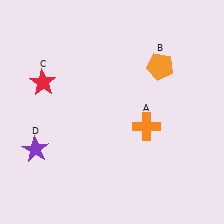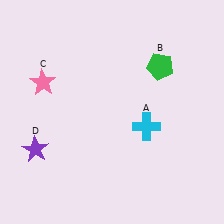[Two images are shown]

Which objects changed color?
A changed from orange to cyan. B changed from orange to green. C changed from red to pink.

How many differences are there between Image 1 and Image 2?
There are 3 differences between the two images.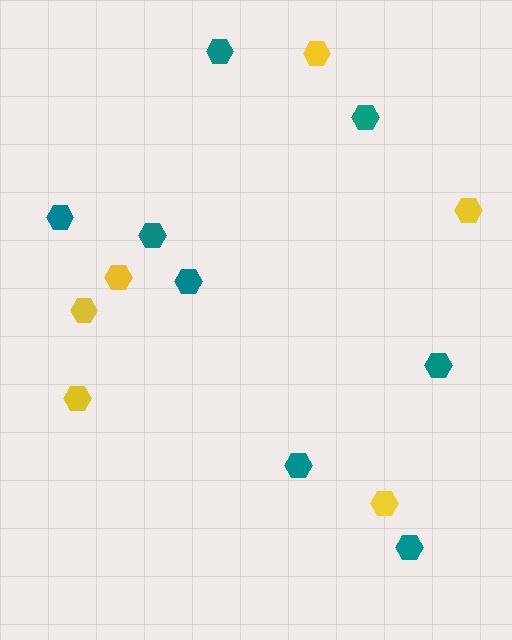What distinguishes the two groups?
There are 2 groups: one group of yellow hexagons (6) and one group of teal hexagons (8).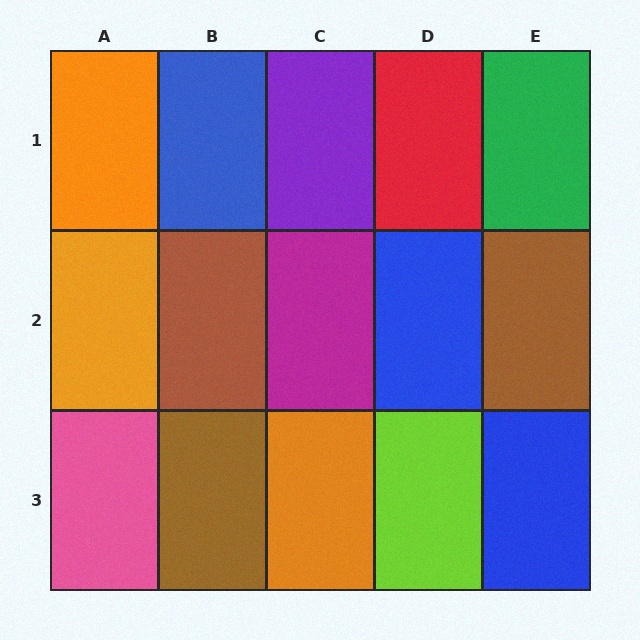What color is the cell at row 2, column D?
Blue.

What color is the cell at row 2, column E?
Brown.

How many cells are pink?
1 cell is pink.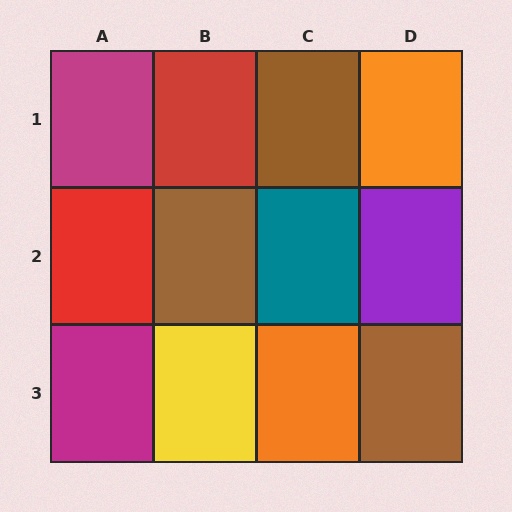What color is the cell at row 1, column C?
Brown.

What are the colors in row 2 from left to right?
Red, brown, teal, purple.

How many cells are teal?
1 cell is teal.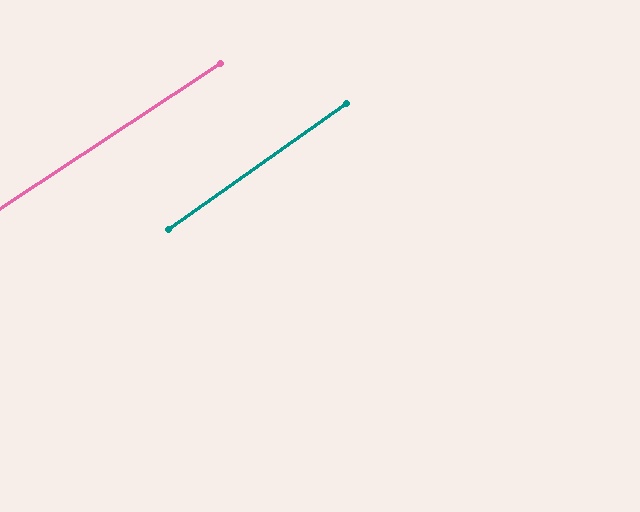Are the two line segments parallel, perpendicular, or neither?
Parallel — their directions differ by only 1.9°.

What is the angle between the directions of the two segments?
Approximately 2 degrees.